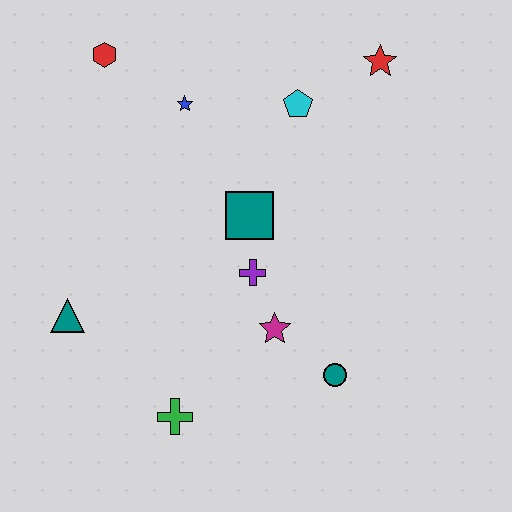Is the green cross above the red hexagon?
No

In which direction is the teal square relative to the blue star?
The teal square is below the blue star.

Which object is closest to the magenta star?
The purple cross is closest to the magenta star.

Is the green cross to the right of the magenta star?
No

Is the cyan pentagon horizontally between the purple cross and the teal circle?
Yes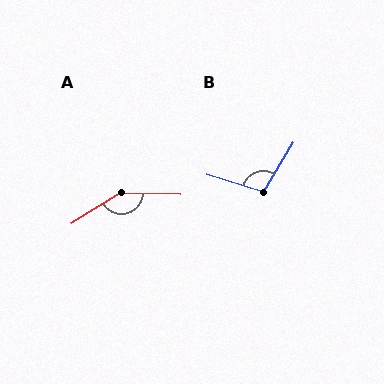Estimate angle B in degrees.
Approximately 104 degrees.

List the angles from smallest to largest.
B (104°), A (147°).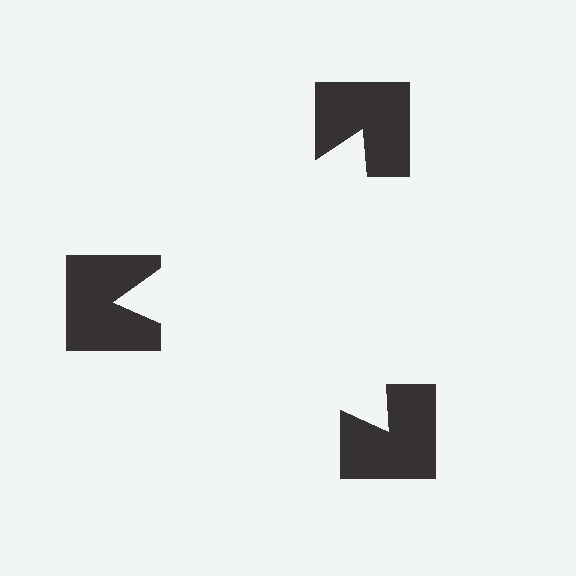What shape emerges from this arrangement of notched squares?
An illusory triangle — its edges are inferred from the aligned wedge cuts in the notched squares, not physically drawn.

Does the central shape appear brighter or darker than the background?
It typically appears slightly brighter than the background, even though no actual brightness change is drawn.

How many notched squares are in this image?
There are 3 — one at each vertex of the illusory triangle.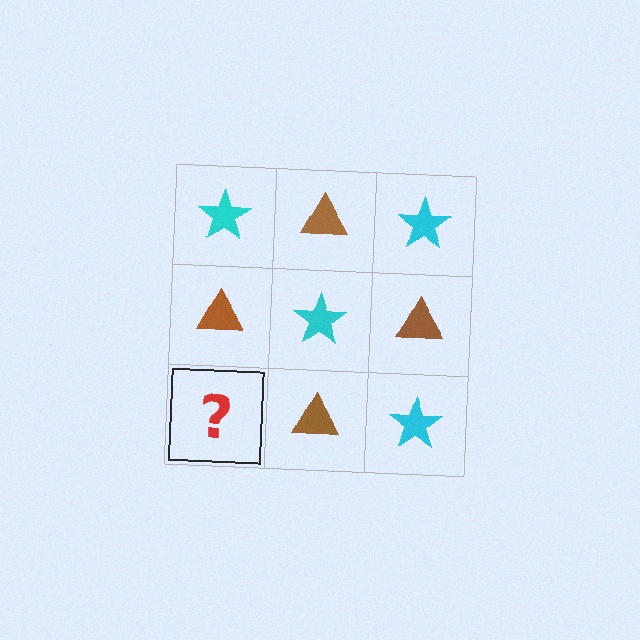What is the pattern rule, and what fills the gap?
The rule is that it alternates cyan star and brown triangle in a checkerboard pattern. The gap should be filled with a cyan star.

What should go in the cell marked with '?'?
The missing cell should contain a cyan star.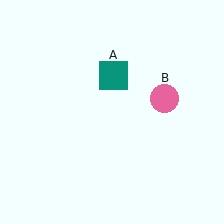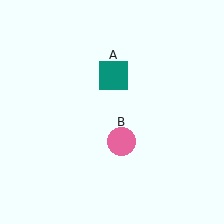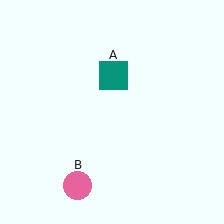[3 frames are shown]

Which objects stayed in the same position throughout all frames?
Teal square (object A) remained stationary.